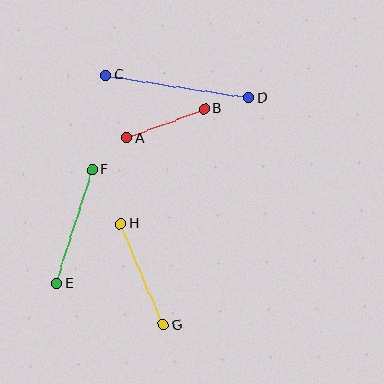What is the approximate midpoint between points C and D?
The midpoint is at approximately (177, 87) pixels.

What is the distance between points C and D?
The distance is approximately 144 pixels.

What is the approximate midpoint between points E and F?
The midpoint is at approximately (75, 227) pixels.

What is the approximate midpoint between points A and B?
The midpoint is at approximately (166, 123) pixels.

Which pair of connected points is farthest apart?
Points C and D are farthest apart.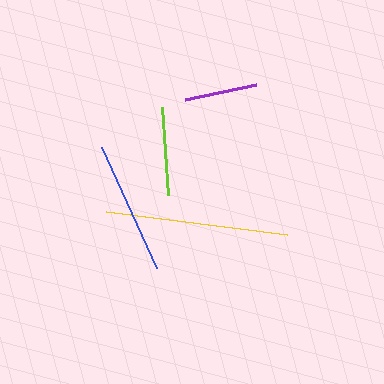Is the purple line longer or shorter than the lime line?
The lime line is longer than the purple line.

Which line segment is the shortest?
The purple line is the shortest at approximately 72 pixels.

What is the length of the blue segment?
The blue segment is approximately 133 pixels long.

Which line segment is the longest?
The yellow line is the longest at approximately 182 pixels.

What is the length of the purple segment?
The purple segment is approximately 72 pixels long.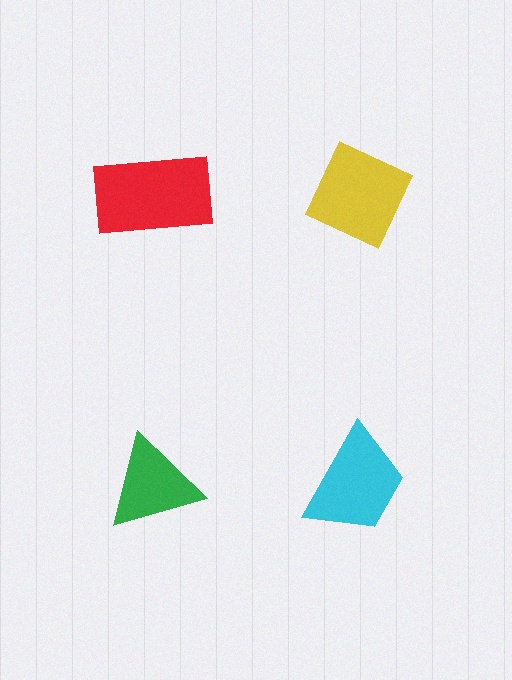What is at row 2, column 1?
A green triangle.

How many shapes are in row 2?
2 shapes.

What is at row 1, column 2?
A yellow diamond.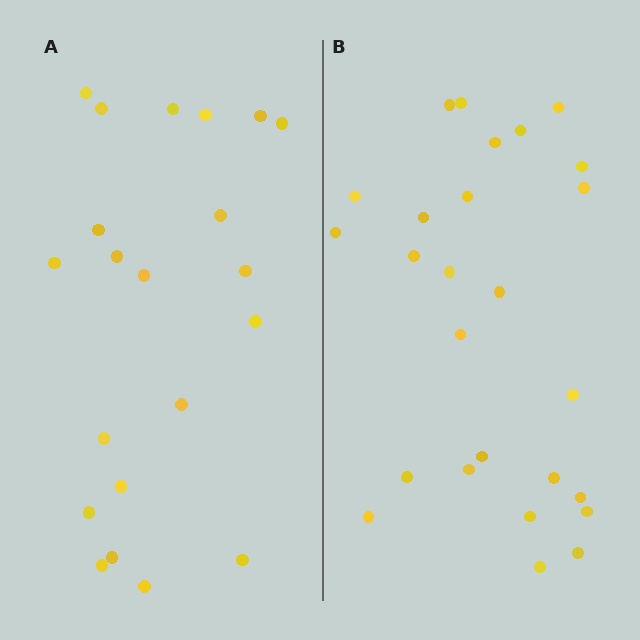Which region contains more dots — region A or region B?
Region B (the right region) has more dots.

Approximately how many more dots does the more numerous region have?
Region B has about 5 more dots than region A.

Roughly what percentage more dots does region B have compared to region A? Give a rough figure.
About 25% more.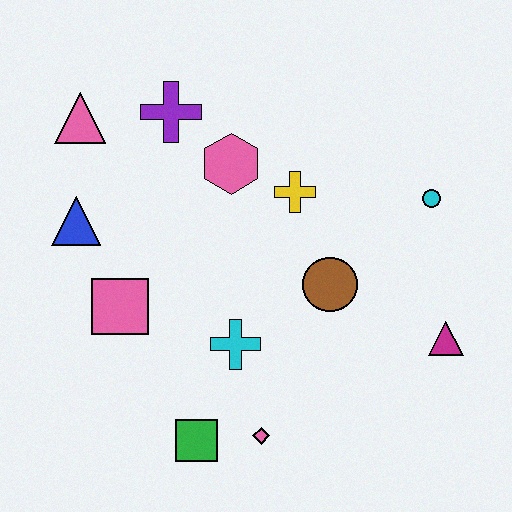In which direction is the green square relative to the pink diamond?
The green square is to the left of the pink diamond.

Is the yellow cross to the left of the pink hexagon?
No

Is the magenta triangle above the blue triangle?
No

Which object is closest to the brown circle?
The yellow cross is closest to the brown circle.